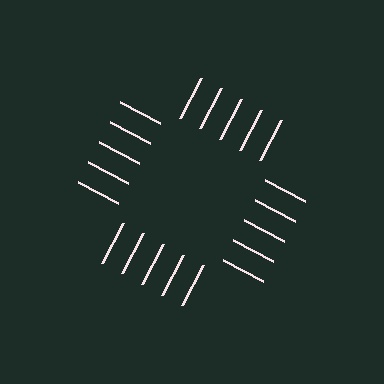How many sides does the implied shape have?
4 sides — the line-ends trace a square.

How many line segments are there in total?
20 — 5 along each of the 4 edges.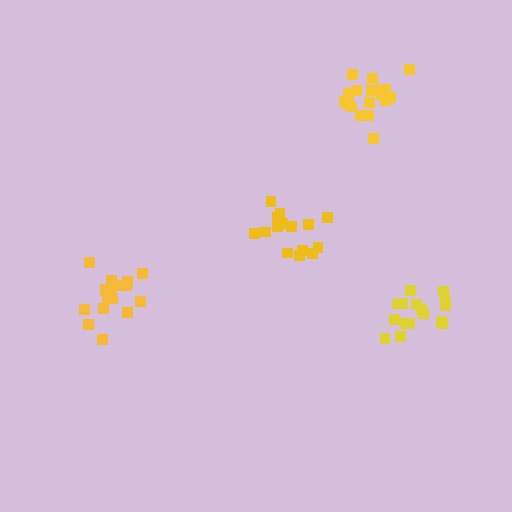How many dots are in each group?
Group 1: 16 dots, Group 2: 15 dots, Group 3: 17 dots, Group 4: 18 dots (66 total).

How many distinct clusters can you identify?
There are 4 distinct clusters.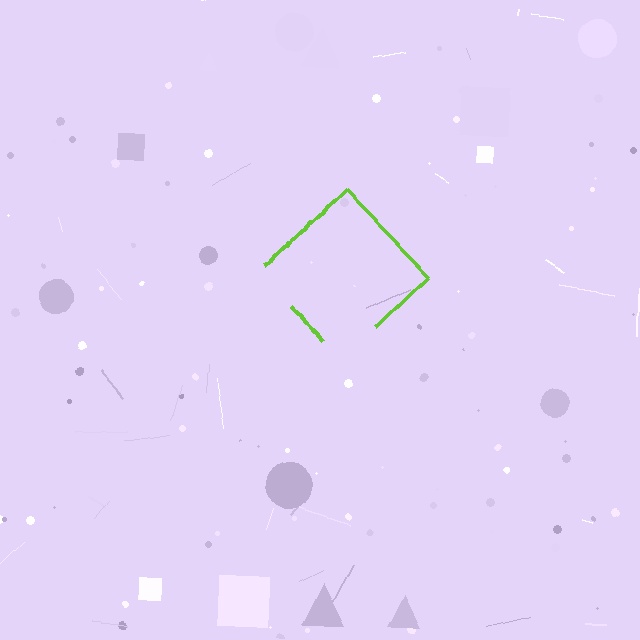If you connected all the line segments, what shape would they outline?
They would outline a diamond.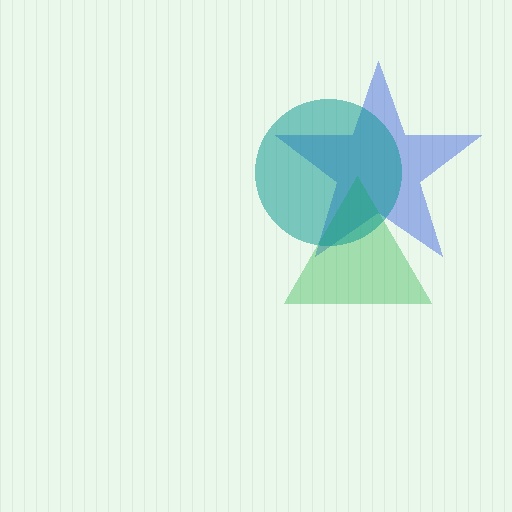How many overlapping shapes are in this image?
There are 3 overlapping shapes in the image.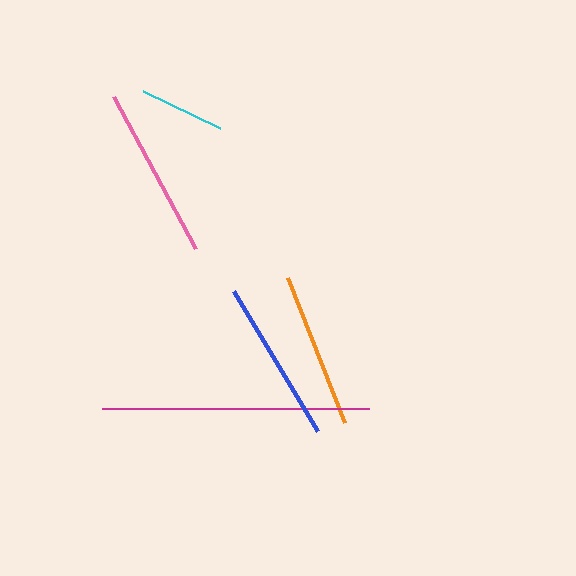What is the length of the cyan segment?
The cyan segment is approximately 86 pixels long.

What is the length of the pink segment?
The pink segment is approximately 173 pixels long.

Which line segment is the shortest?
The cyan line is the shortest at approximately 86 pixels.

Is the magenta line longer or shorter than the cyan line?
The magenta line is longer than the cyan line.